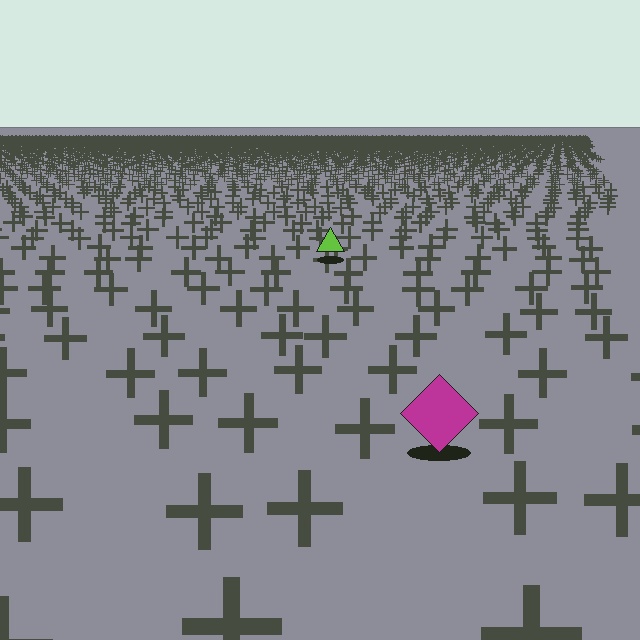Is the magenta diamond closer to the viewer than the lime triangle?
Yes. The magenta diamond is closer — you can tell from the texture gradient: the ground texture is coarser near it.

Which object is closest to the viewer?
The magenta diamond is closest. The texture marks near it are larger and more spread out.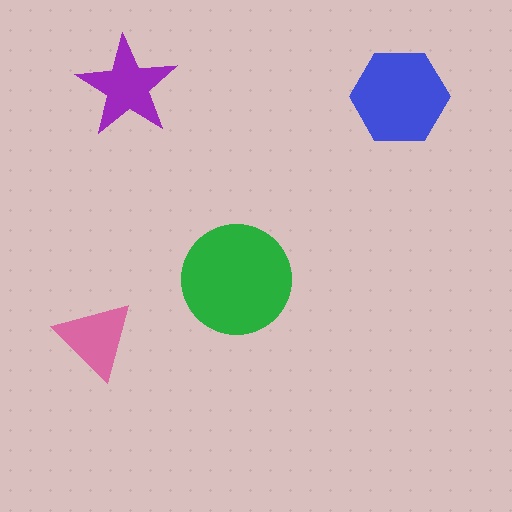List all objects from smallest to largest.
The pink triangle, the purple star, the blue hexagon, the green circle.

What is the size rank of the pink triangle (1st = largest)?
4th.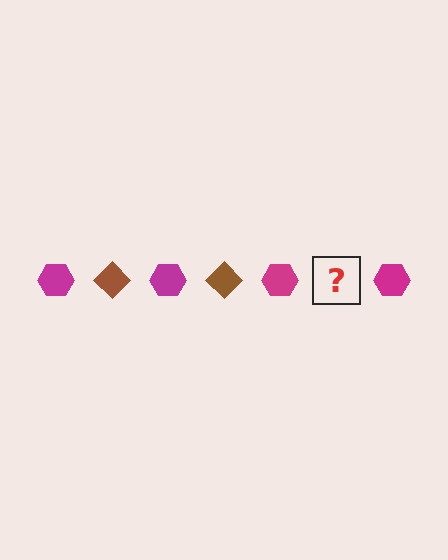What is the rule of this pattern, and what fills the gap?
The rule is that the pattern alternates between magenta hexagon and brown diamond. The gap should be filled with a brown diamond.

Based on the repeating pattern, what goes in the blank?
The blank should be a brown diamond.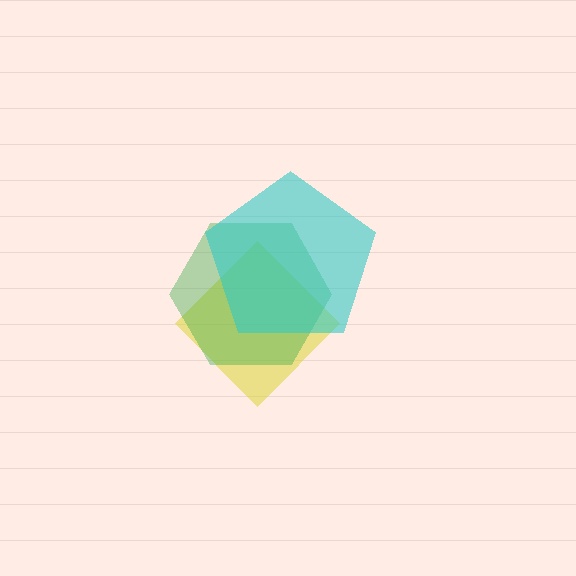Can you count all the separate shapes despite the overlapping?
Yes, there are 3 separate shapes.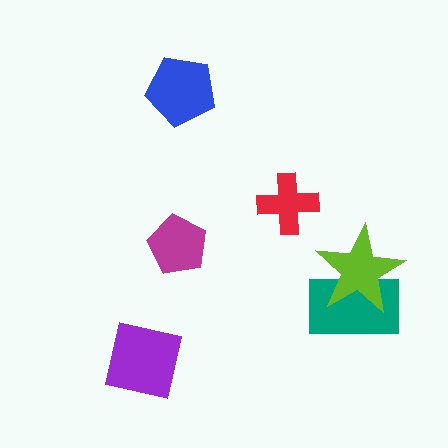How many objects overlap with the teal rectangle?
1 object overlaps with the teal rectangle.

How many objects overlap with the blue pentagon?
0 objects overlap with the blue pentagon.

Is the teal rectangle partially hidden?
Yes, it is partially covered by another shape.